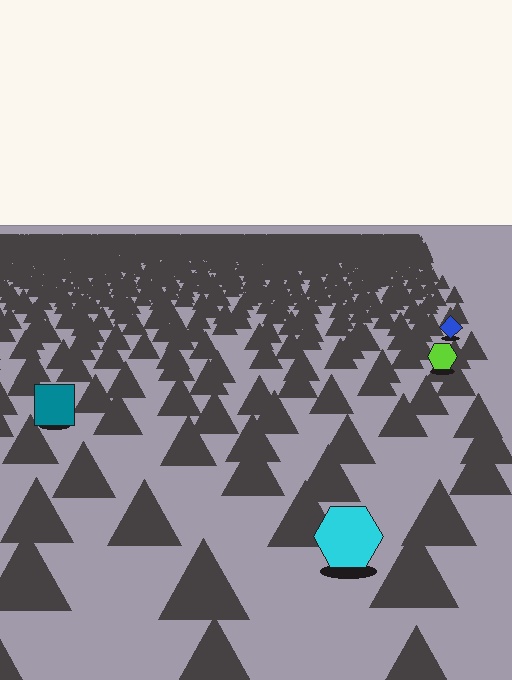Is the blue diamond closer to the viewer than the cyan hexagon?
No. The cyan hexagon is closer — you can tell from the texture gradient: the ground texture is coarser near it.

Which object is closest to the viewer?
The cyan hexagon is closest. The texture marks near it are larger and more spread out.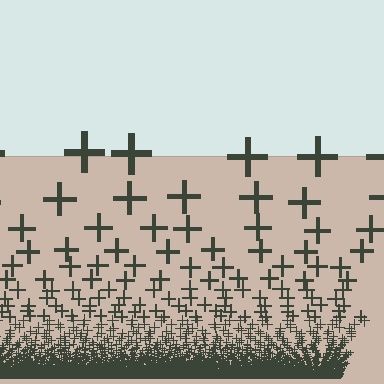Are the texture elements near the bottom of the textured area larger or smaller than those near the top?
Smaller. The gradient is inverted — elements near the bottom are smaller and denser.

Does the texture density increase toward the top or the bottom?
Density increases toward the bottom.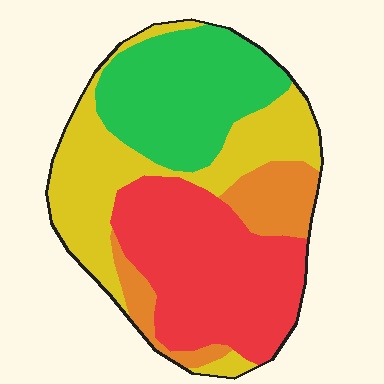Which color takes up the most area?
Red, at roughly 35%.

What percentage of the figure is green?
Green covers about 25% of the figure.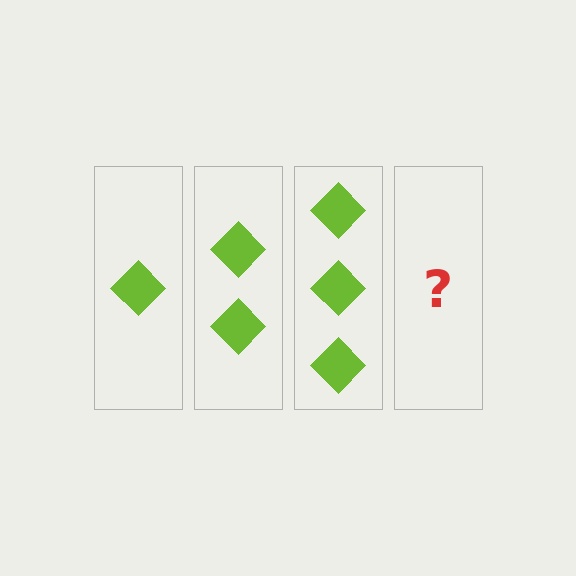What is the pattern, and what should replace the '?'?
The pattern is that each step adds one more diamond. The '?' should be 4 diamonds.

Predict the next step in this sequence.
The next step is 4 diamonds.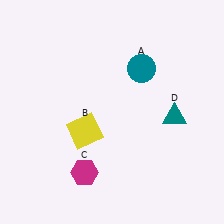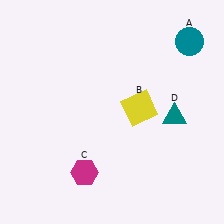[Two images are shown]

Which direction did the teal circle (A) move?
The teal circle (A) moved right.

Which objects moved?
The objects that moved are: the teal circle (A), the yellow square (B).